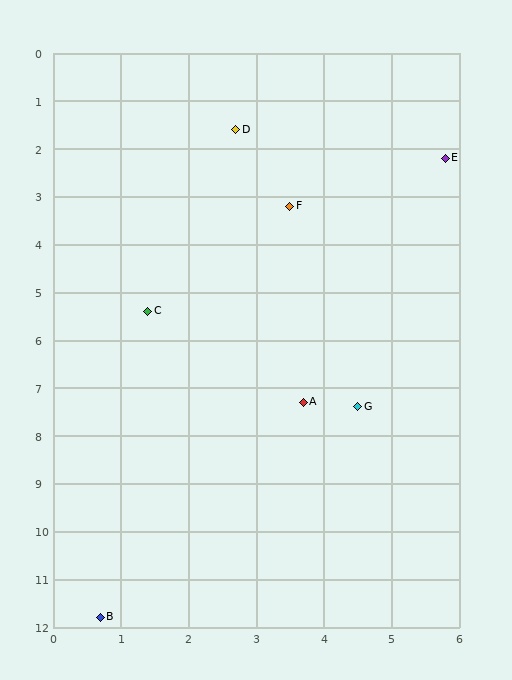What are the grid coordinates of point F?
Point F is at approximately (3.5, 3.2).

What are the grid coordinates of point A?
Point A is at approximately (3.7, 7.3).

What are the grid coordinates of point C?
Point C is at approximately (1.4, 5.4).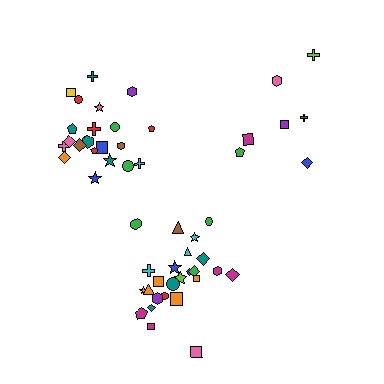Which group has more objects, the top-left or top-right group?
The top-left group.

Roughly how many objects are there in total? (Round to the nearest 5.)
Roughly 55 objects in total.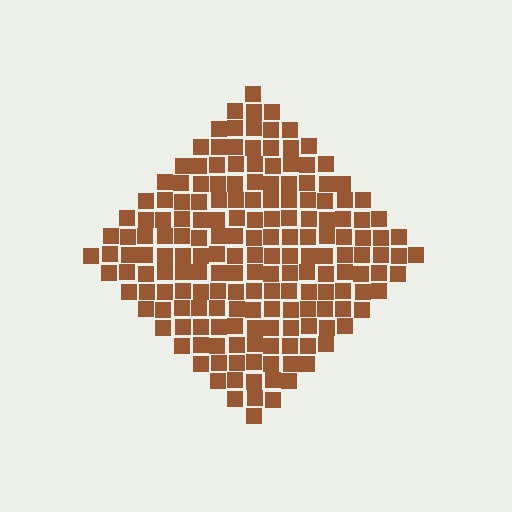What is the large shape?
The large shape is a diamond.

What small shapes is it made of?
It is made of small squares.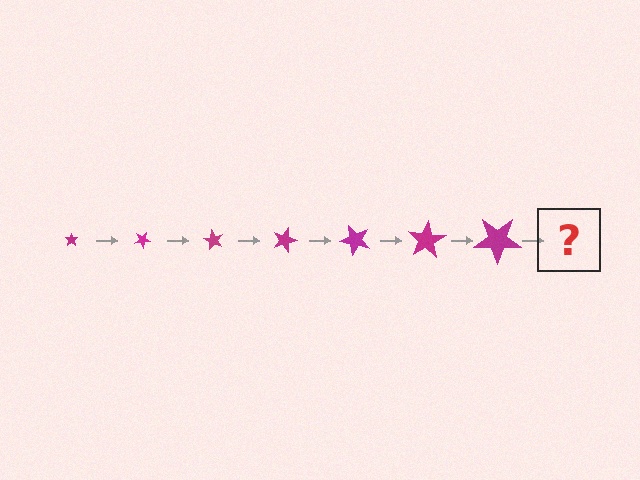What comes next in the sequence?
The next element should be a star, larger than the previous one and rotated 210 degrees from the start.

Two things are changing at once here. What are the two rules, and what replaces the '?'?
The two rules are that the star grows larger each step and it rotates 30 degrees each step. The '?' should be a star, larger than the previous one and rotated 210 degrees from the start.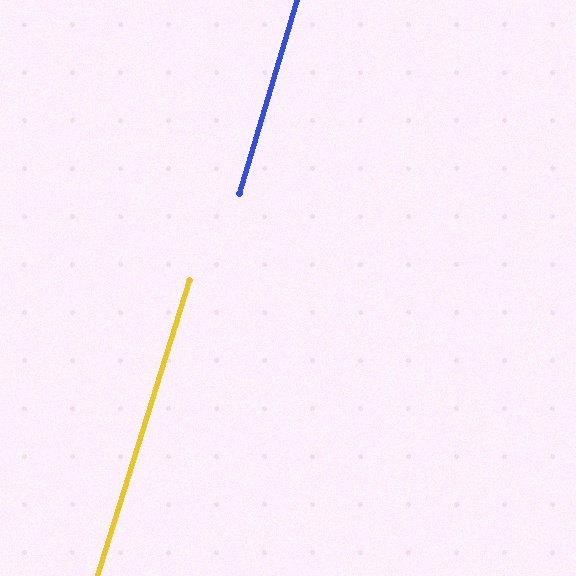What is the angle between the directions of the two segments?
Approximately 1 degree.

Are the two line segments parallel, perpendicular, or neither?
Parallel — their directions differ by only 0.7°.